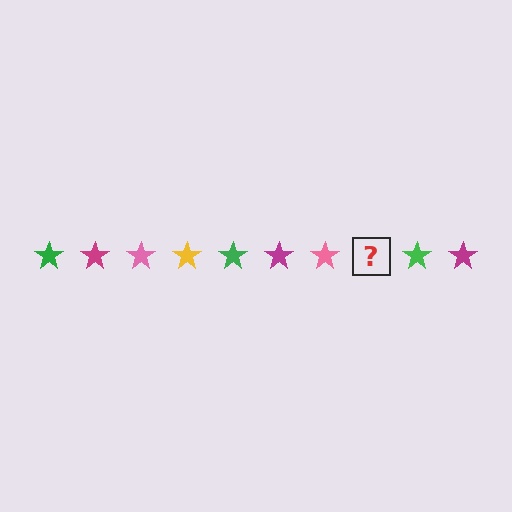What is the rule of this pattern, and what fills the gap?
The rule is that the pattern cycles through green, magenta, pink, yellow stars. The gap should be filled with a yellow star.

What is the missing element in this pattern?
The missing element is a yellow star.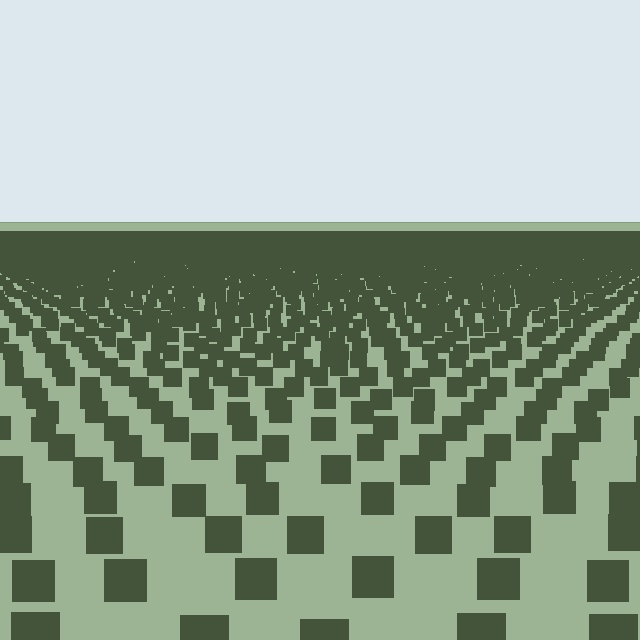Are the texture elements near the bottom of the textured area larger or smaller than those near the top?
Larger. Near the bottom, elements are closer to the viewer and appear at a bigger on-screen size.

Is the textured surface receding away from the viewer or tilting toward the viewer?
The surface is receding away from the viewer. Texture elements get smaller and denser toward the top.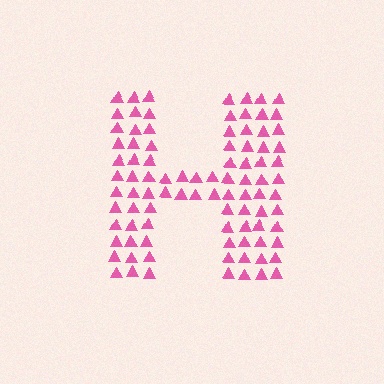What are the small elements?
The small elements are triangles.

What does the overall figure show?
The overall figure shows the letter H.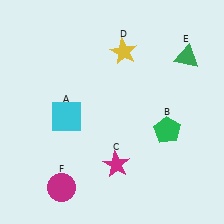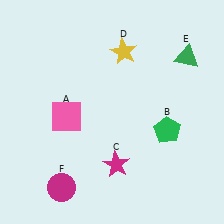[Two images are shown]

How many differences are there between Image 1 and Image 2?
There is 1 difference between the two images.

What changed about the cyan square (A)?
In Image 1, A is cyan. In Image 2, it changed to pink.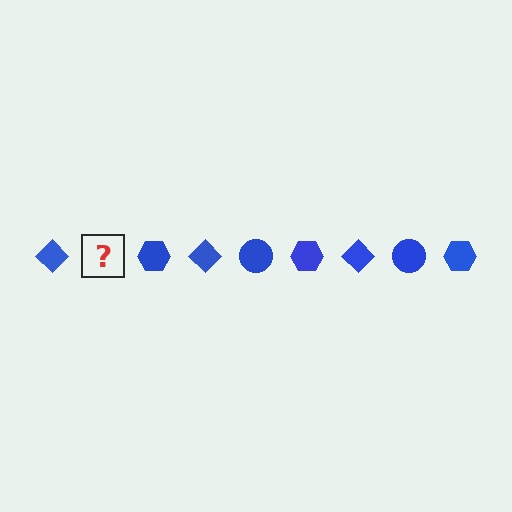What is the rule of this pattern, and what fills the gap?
The rule is that the pattern cycles through diamond, circle, hexagon shapes in blue. The gap should be filled with a blue circle.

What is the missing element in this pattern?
The missing element is a blue circle.